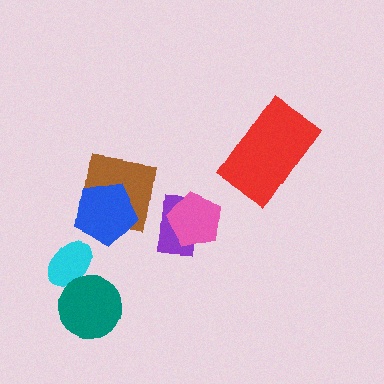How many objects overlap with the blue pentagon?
1 object overlaps with the blue pentagon.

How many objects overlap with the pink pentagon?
1 object overlaps with the pink pentagon.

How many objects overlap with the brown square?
1 object overlaps with the brown square.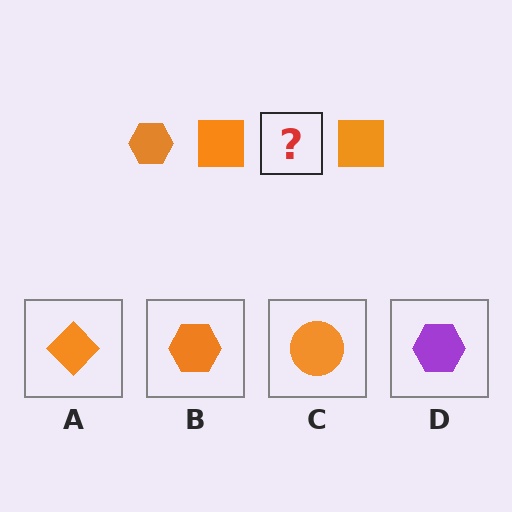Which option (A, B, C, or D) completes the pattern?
B.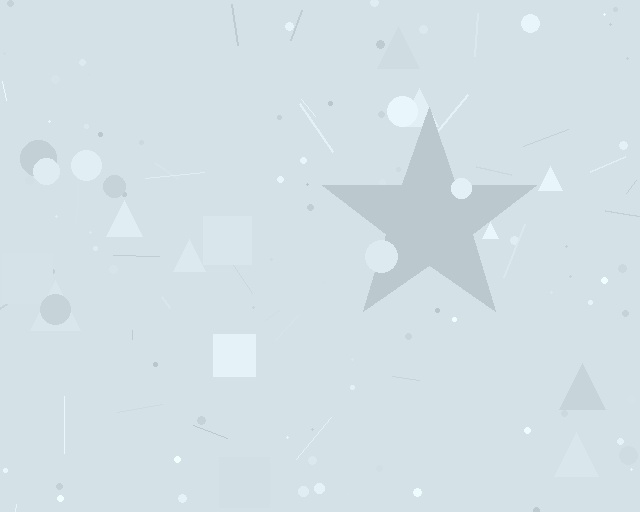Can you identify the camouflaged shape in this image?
The camouflaged shape is a star.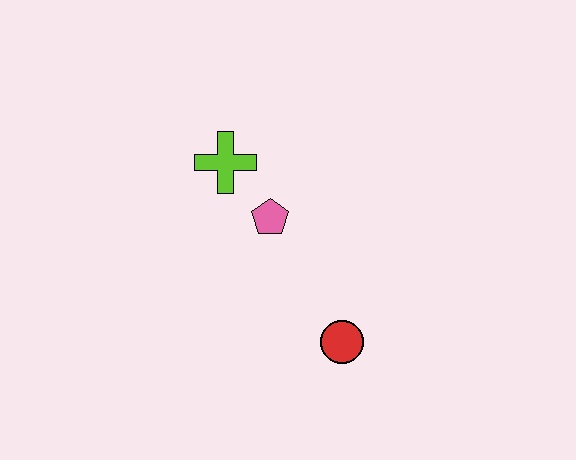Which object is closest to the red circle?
The pink pentagon is closest to the red circle.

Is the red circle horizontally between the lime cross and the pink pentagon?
No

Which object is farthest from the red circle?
The lime cross is farthest from the red circle.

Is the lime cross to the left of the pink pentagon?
Yes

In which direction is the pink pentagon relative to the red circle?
The pink pentagon is above the red circle.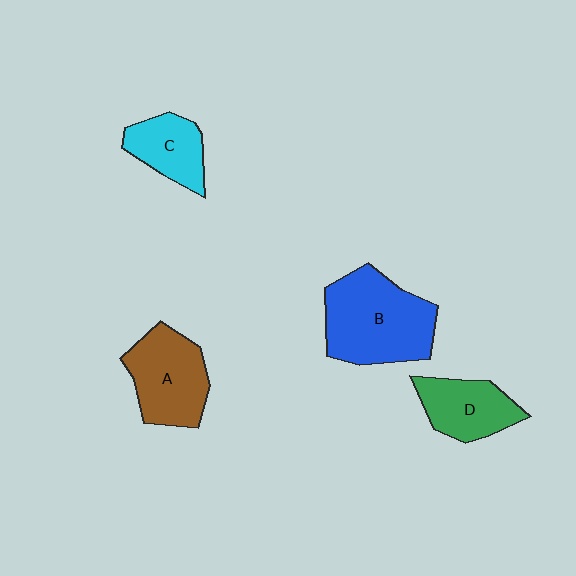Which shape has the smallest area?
Shape C (cyan).